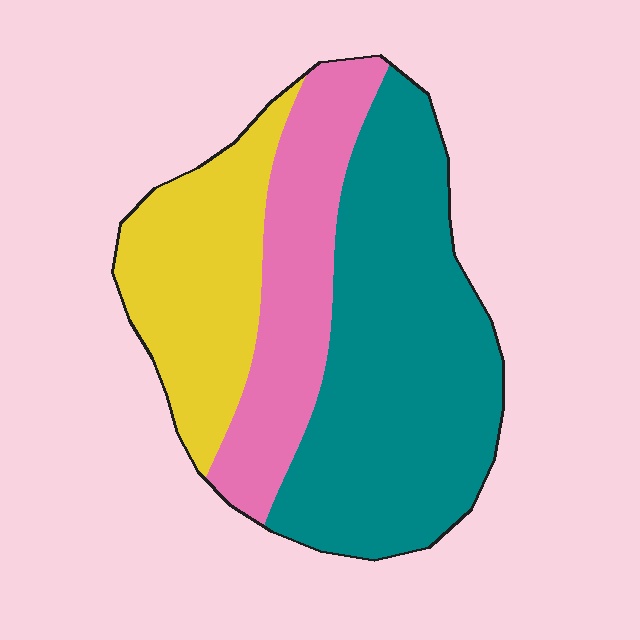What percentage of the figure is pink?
Pink takes up about one quarter (1/4) of the figure.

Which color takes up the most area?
Teal, at roughly 50%.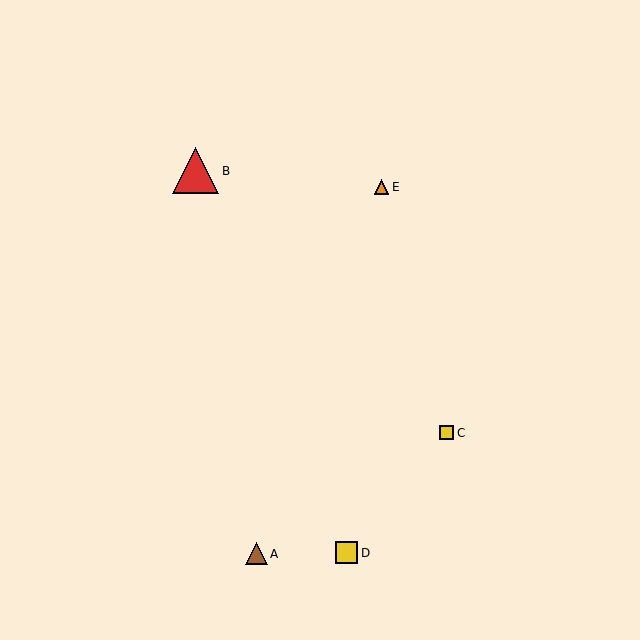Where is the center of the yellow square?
The center of the yellow square is at (447, 433).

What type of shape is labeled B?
Shape B is a red triangle.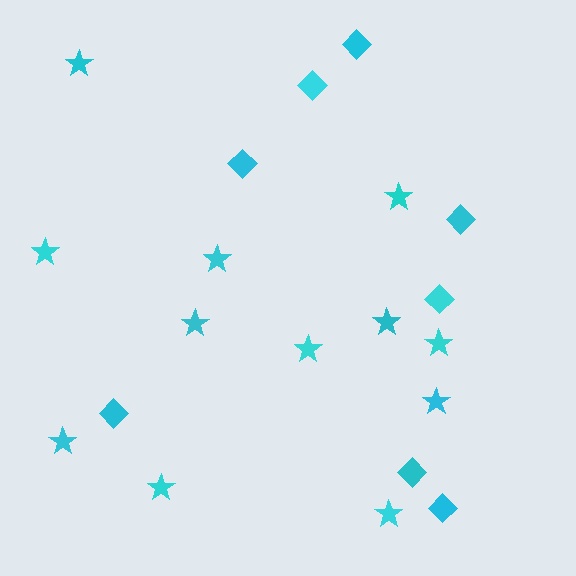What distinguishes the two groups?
There are 2 groups: one group of stars (12) and one group of diamonds (8).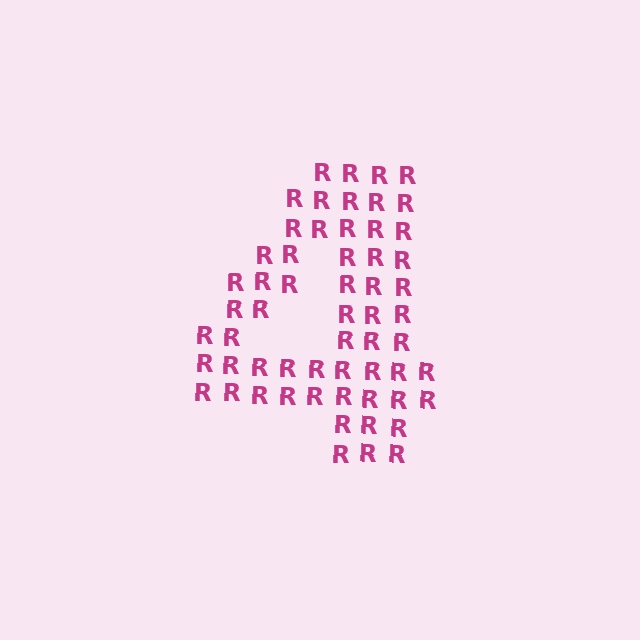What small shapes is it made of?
It is made of small letter R's.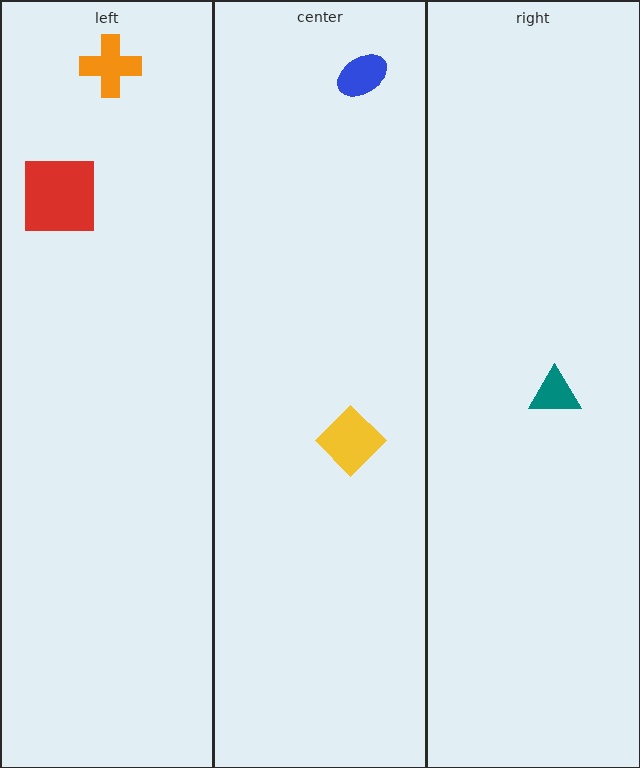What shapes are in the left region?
The red square, the orange cross.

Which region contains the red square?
The left region.